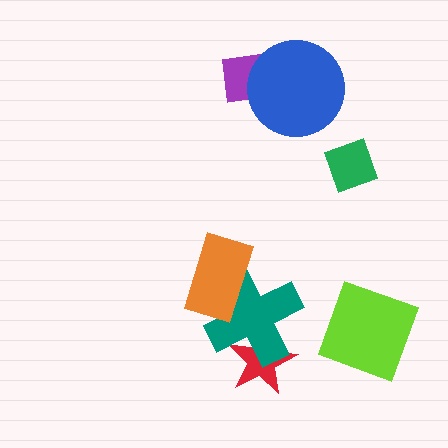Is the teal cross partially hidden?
Yes, it is partially covered by another shape.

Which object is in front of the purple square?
The blue circle is in front of the purple square.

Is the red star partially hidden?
Yes, it is partially covered by another shape.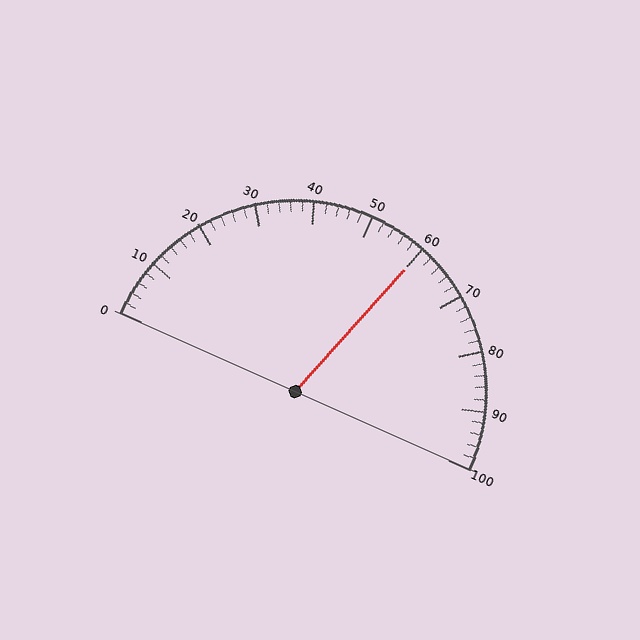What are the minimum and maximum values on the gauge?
The gauge ranges from 0 to 100.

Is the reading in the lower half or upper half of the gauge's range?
The reading is in the upper half of the range (0 to 100).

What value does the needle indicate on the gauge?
The needle indicates approximately 60.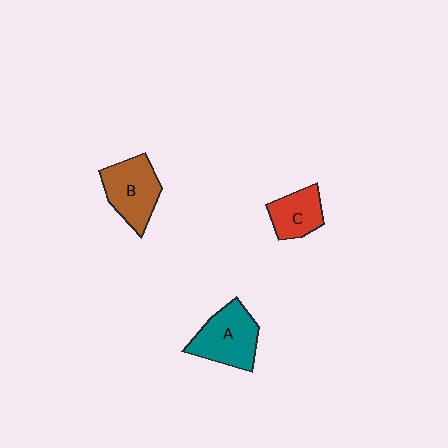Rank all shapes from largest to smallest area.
From largest to smallest: A (teal), B (brown), C (red).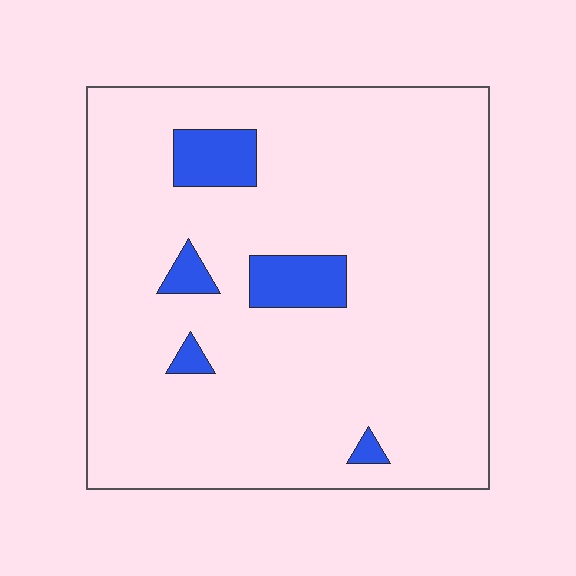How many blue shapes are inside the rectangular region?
5.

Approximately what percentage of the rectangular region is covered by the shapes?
Approximately 10%.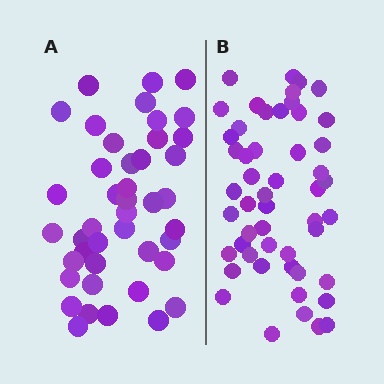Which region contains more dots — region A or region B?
Region B (the right region) has more dots.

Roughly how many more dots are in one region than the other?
Region B has roughly 8 or so more dots than region A.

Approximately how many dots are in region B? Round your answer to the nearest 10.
About 50 dots. (The exact count is 51, which rounds to 50.)